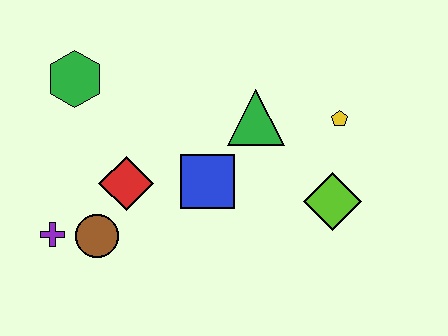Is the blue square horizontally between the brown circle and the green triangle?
Yes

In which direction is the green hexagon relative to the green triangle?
The green hexagon is to the left of the green triangle.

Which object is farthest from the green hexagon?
The lime diamond is farthest from the green hexagon.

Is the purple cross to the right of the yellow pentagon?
No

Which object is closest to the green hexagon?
The red diamond is closest to the green hexagon.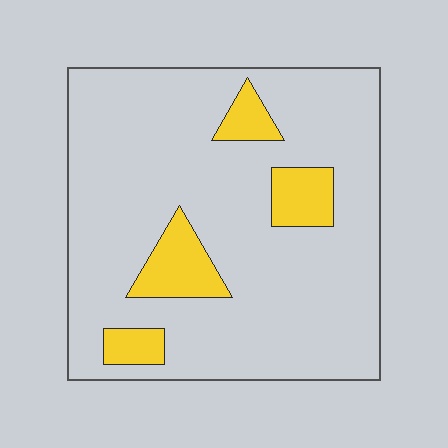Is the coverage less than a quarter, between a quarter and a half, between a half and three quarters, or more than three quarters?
Less than a quarter.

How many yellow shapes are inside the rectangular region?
4.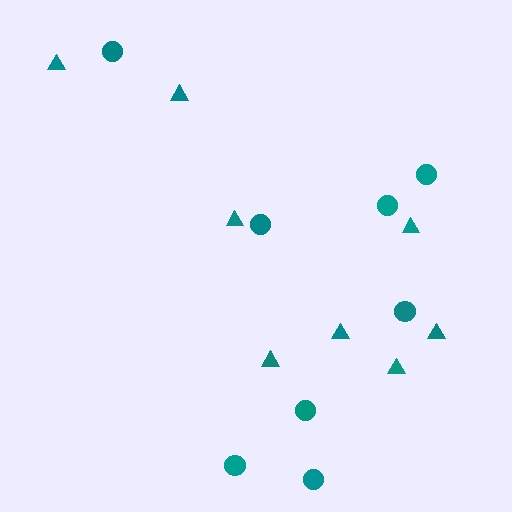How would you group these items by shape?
There are 2 groups: one group of circles (8) and one group of triangles (8).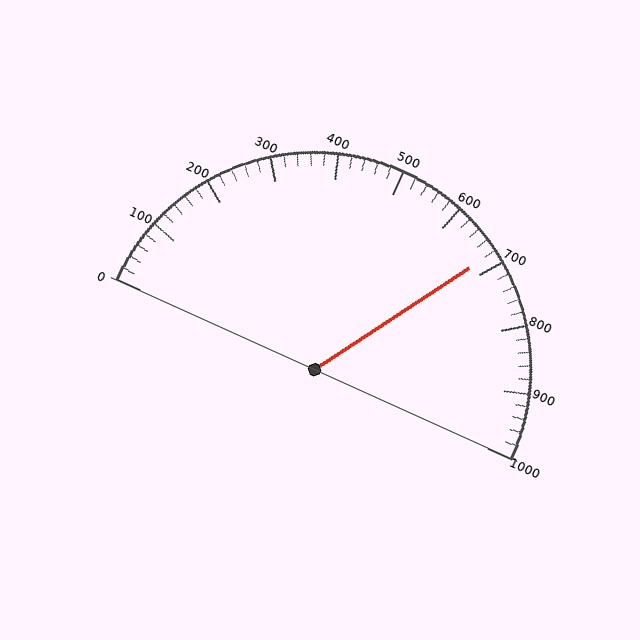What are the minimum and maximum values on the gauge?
The gauge ranges from 0 to 1000.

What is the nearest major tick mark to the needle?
The nearest major tick mark is 700.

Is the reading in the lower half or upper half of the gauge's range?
The reading is in the upper half of the range (0 to 1000).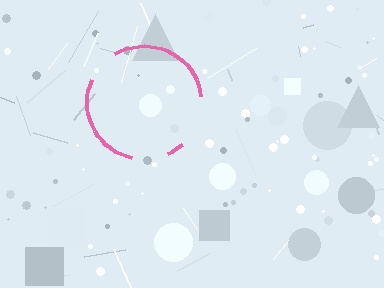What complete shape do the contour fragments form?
The contour fragments form a circle.